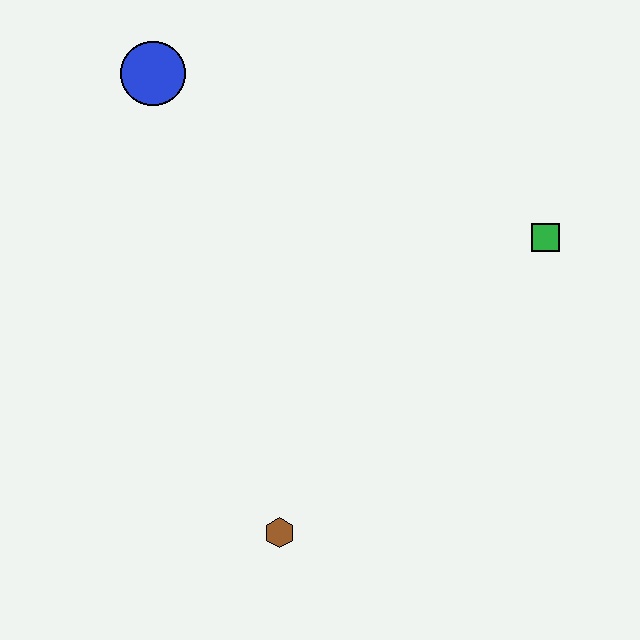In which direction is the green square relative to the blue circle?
The green square is to the right of the blue circle.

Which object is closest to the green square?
The brown hexagon is closest to the green square.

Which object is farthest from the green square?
The blue circle is farthest from the green square.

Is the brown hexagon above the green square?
No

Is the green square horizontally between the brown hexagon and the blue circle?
No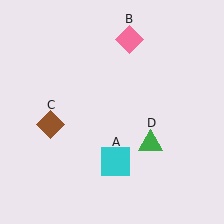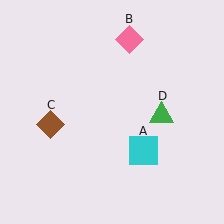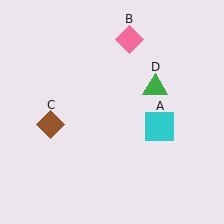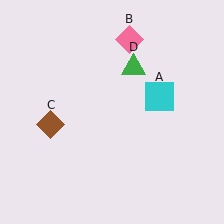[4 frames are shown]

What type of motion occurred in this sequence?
The cyan square (object A), green triangle (object D) rotated counterclockwise around the center of the scene.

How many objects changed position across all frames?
2 objects changed position: cyan square (object A), green triangle (object D).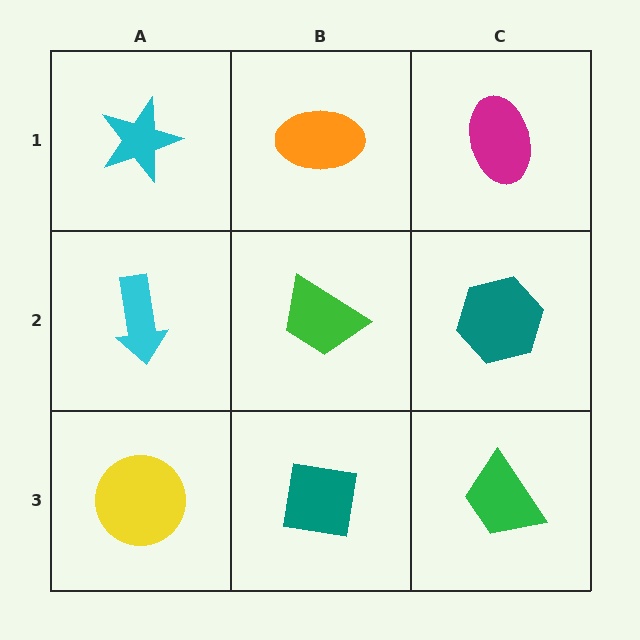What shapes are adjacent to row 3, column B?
A green trapezoid (row 2, column B), a yellow circle (row 3, column A), a green trapezoid (row 3, column C).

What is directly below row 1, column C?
A teal hexagon.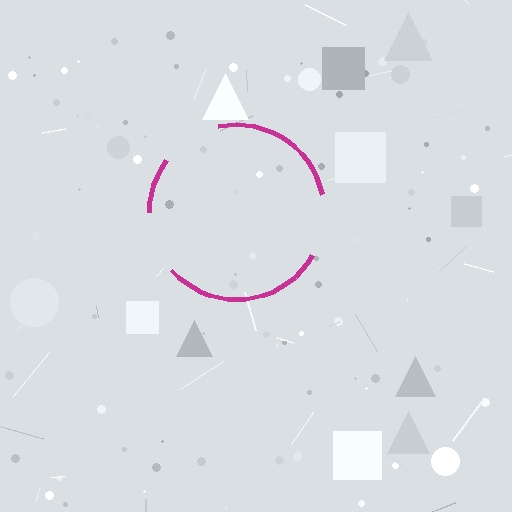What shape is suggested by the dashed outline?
The dashed outline suggests a circle.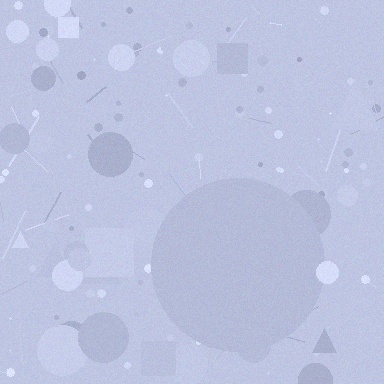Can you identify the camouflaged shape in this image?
The camouflaged shape is a circle.